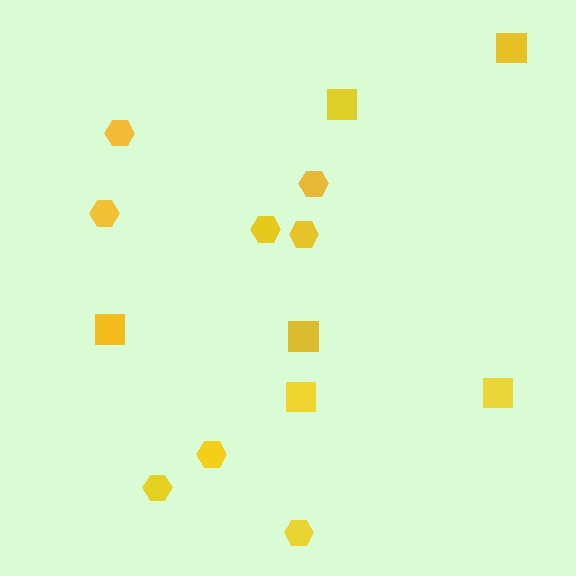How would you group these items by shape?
There are 2 groups: one group of squares (6) and one group of hexagons (8).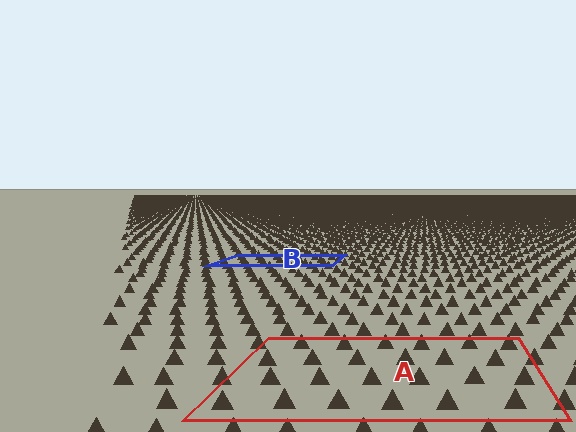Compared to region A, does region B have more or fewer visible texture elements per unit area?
Region B has more texture elements per unit area — they are packed more densely because it is farther away.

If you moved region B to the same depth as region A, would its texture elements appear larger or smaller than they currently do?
They would appear larger. At a closer depth, the same texture elements are projected at a bigger on-screen size.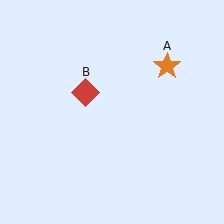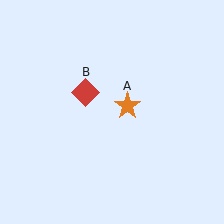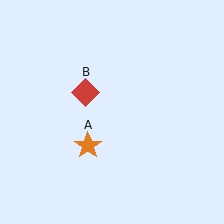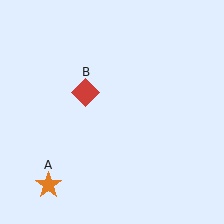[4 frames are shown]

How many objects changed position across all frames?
1 object changed position: orange star (object A).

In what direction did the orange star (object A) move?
The orange star (object A) moved down and to the left.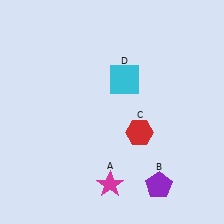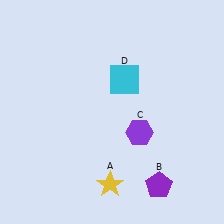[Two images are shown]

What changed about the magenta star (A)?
In Image 1, A is magenta. In Image 2, it changed to yellow.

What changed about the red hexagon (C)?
In Image 1, C is red. In Image 2, it changed to purple.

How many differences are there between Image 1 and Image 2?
There are 2 differences between the two images.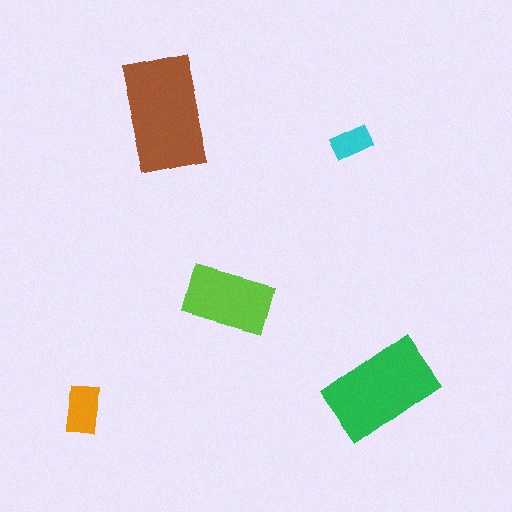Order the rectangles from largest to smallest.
the brown one, the green one, the lime one, the orange one, the cyan one.